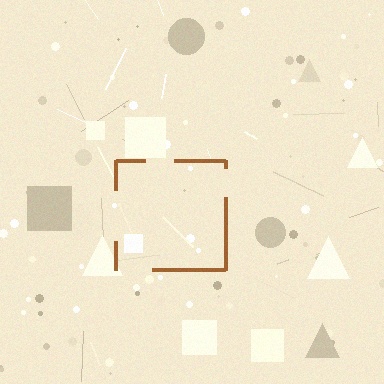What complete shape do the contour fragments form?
The contour fragments form a square.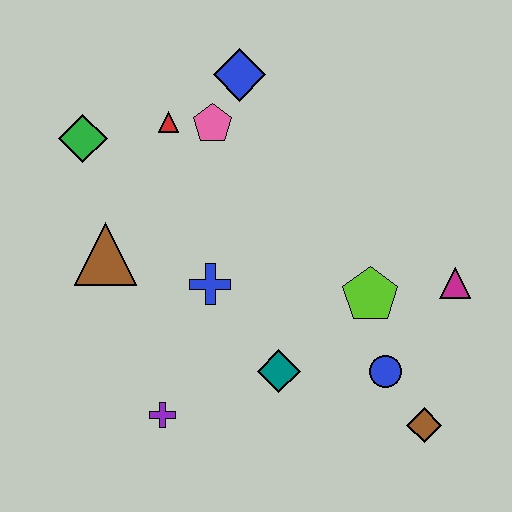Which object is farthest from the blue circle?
The green diamond is farthest from the blue circle.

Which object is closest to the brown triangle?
The blue cross is closest to the brown triangle.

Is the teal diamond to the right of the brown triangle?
Yes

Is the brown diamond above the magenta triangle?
No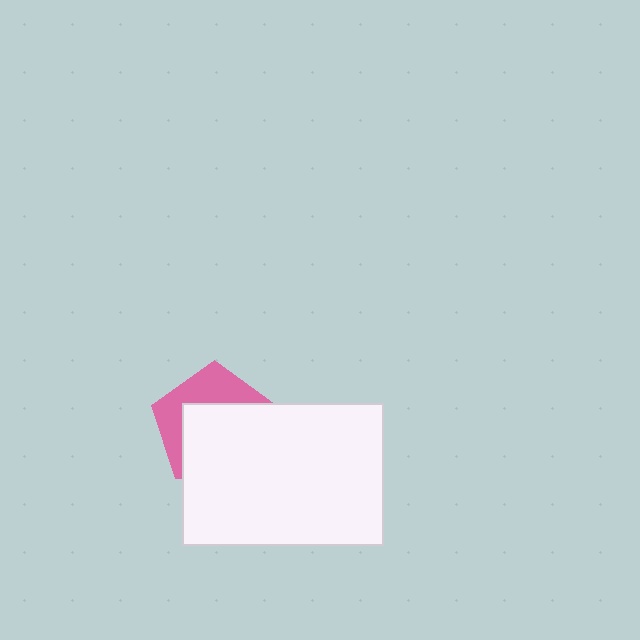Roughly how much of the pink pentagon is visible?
A small part of it is visible (roughly 39%).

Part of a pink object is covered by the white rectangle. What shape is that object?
It is a pentagon.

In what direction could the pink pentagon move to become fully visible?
The pink pentagon could move up. That would shift it out from behind the white rectangle entirely.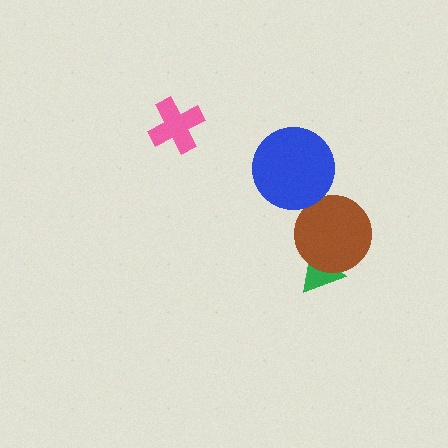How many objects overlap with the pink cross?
0 objects overlap with the pink cross.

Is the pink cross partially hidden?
No, no other shape covers it.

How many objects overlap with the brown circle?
1 object overlaps with the brown circle.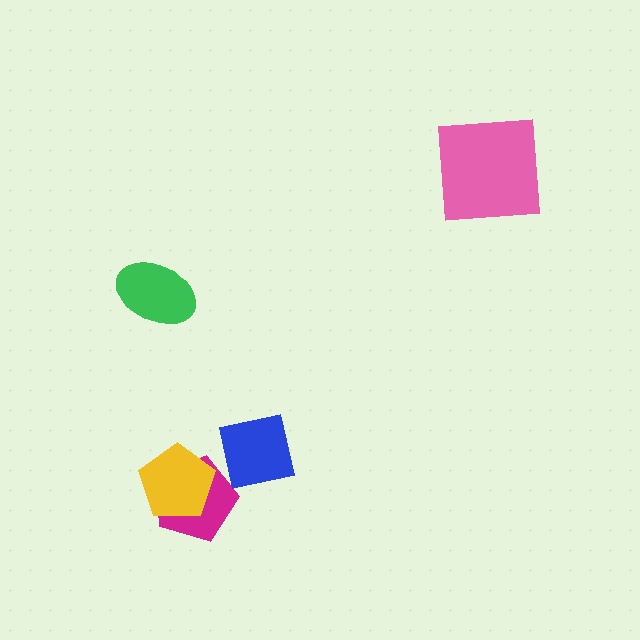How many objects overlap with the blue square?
0 objects overlap with the blue square.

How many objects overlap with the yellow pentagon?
1 object overlaps with the yellow pentagon.